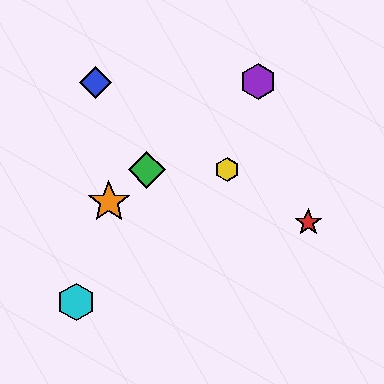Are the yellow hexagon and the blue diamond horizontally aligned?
No, the yellow hexagon is at y≈170 and the blue diamond is at y≈83.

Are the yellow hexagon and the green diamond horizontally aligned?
Yes, both are at y≈170.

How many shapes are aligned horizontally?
2 shapes (the green diamond, the yellow hexagon) are aligned horizontally.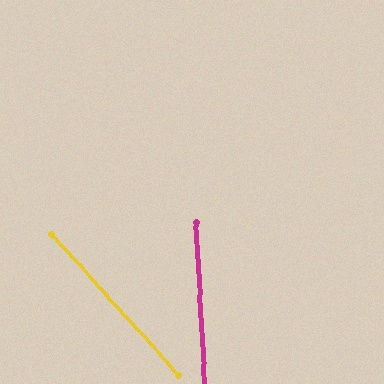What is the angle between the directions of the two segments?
Approximately 39 degrees.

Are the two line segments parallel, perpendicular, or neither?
Neither parallel nor perpendicular — they differ by about 39°.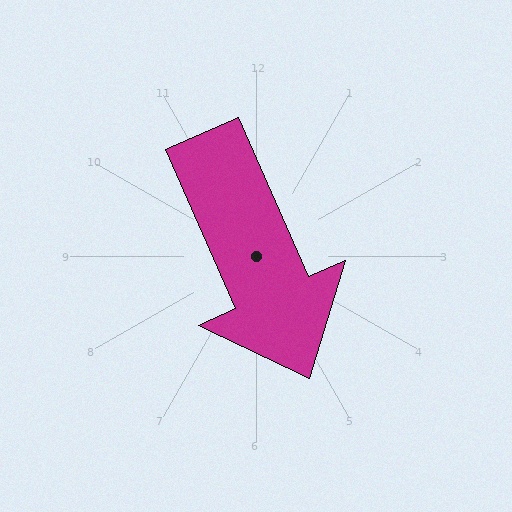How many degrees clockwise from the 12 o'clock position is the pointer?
Approximately 156 degrees.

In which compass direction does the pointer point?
Southeast.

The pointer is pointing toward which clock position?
Roughly 5 o'clock.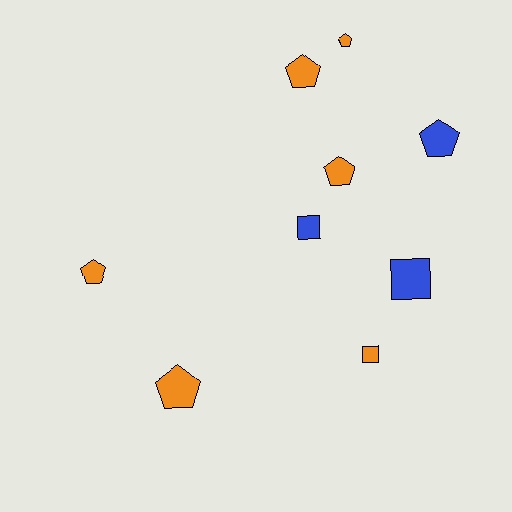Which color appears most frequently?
Orange, with 6 objects.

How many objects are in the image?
There are 9 objects.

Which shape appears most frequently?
Pentagon, with 6 objects.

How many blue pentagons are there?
There is 1 blue pentagon.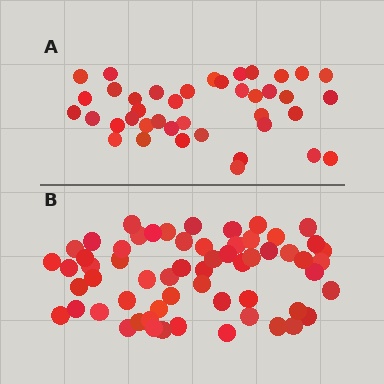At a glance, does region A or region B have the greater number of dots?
Region B (the bottom region) has more dots.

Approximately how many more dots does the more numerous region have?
Region B has approximately 20 more dots than region A.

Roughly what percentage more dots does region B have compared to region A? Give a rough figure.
About 50% more.